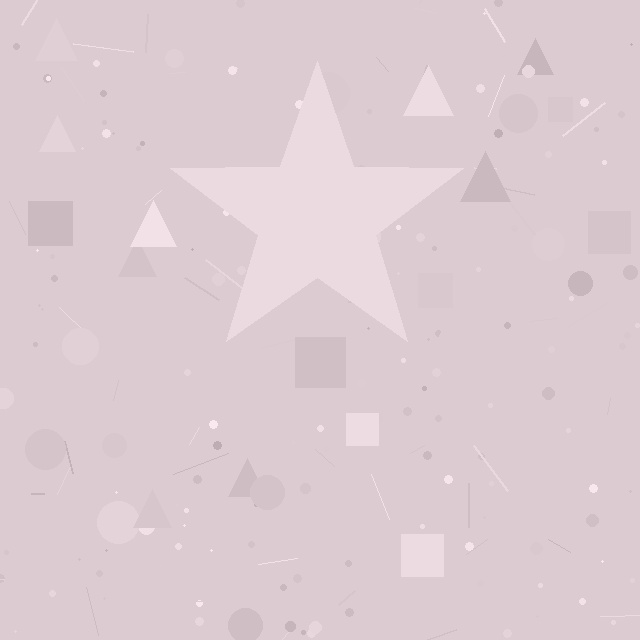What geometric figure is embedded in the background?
A star is embedded in the background.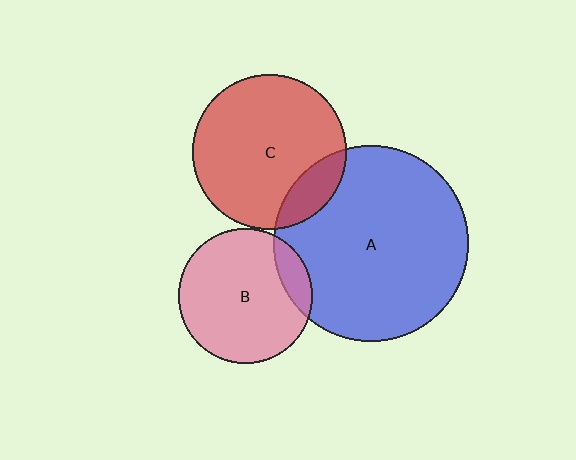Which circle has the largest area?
Circle A (blue).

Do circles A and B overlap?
Yes.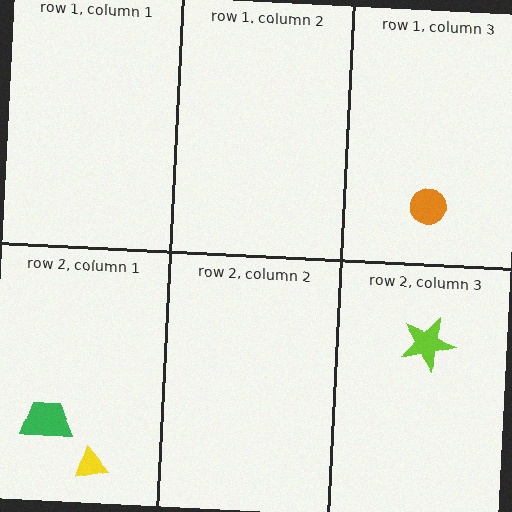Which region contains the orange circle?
The row 1, column 3 region.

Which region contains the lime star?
The row 2, column 3 region.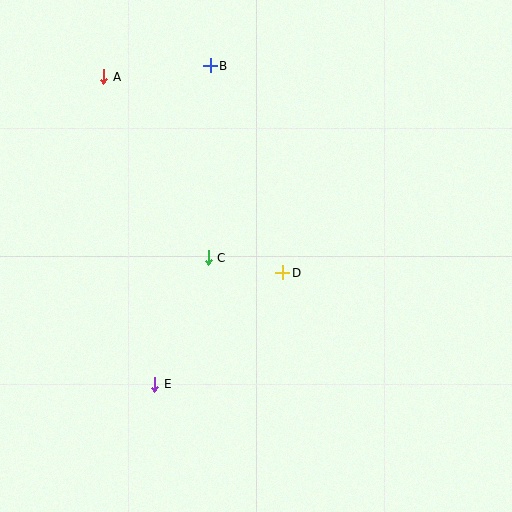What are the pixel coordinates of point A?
Point A is at (104, 77).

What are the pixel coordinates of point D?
Point D is at (283, 273).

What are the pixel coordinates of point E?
Point E is at (155, 384).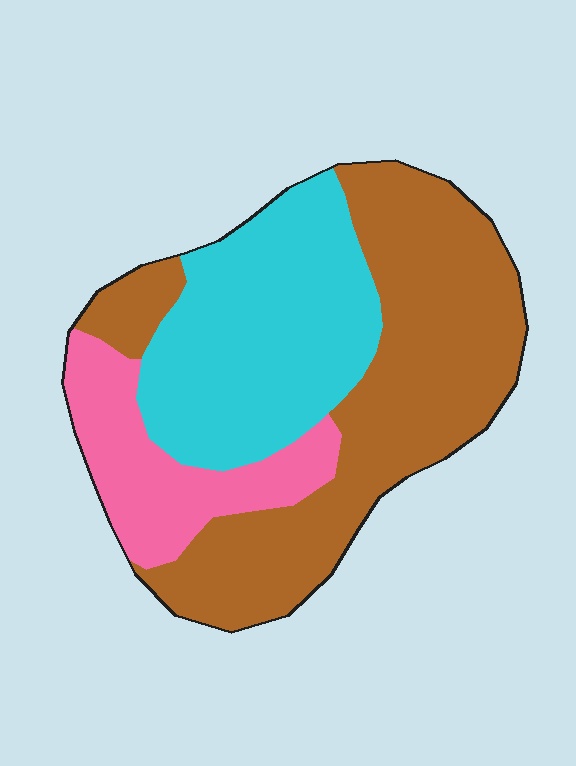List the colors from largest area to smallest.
From largest to smallest: brown, cyan, pink.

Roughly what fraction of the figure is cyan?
Cyan takes up about one third (1/3) of the figure.